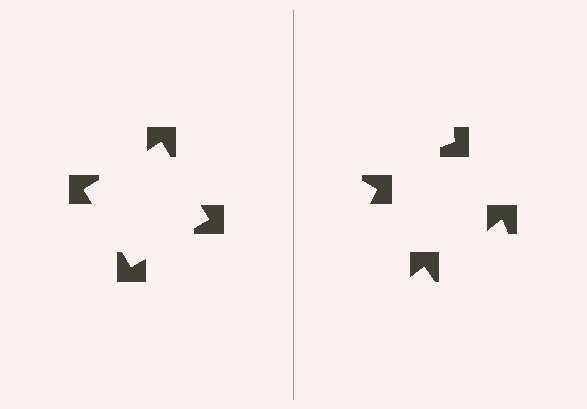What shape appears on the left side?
An illusory square.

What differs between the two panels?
The notched squares are positioned identically on both sides; only the wedge orientations differ. On the left they align to a square; on the right they are misaligned.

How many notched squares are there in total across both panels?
8 — 4 on each side.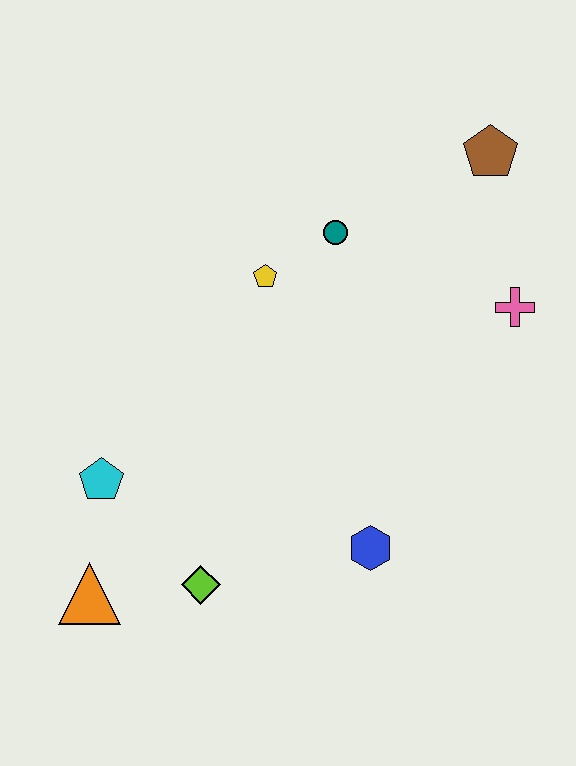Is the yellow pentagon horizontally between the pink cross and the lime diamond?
Yes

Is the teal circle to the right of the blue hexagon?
No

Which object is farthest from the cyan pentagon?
The brown pentagon is farthest from the cyan pentagon.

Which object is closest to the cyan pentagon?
The orange triangle is closest to the cyan pentagon.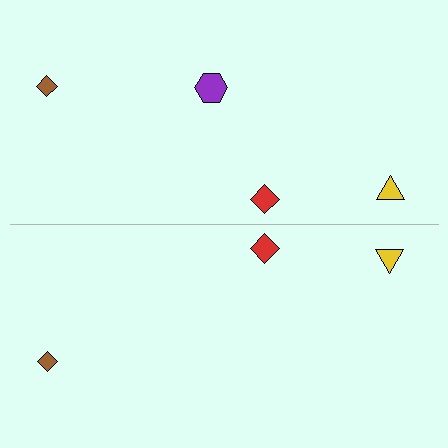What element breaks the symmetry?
A purple hexagon is missing from the bottom side.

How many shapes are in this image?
There are 7 shapes in this image.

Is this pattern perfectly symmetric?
No, the pattern is not perfectly symmetric. A purple hexagon is missing from the bottom side.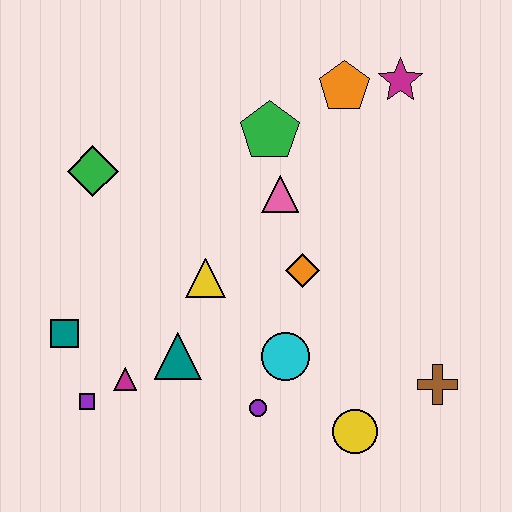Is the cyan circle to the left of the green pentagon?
No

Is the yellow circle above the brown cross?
No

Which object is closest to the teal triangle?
The magenta triangle is closest to the teal triangle.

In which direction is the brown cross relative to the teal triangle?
The brown cross is to the right of the teal triangle.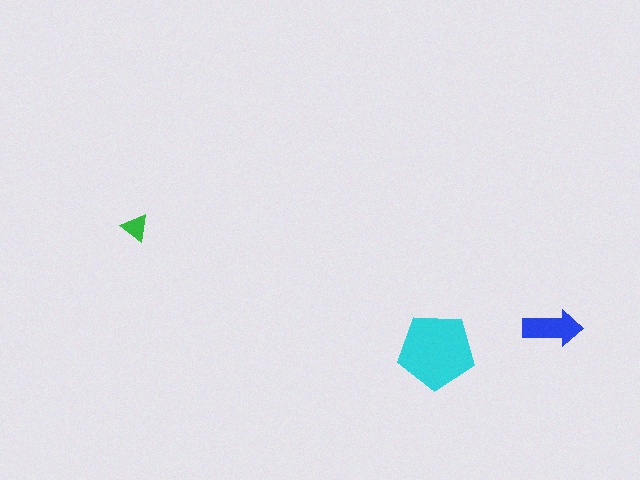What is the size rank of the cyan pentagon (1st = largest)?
1st.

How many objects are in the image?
There are 3 objects in the image.